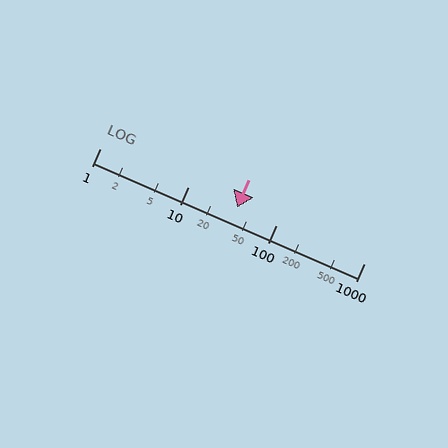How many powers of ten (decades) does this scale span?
The scale spans 3 decades, from 1 to 1000.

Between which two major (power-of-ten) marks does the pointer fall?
The pointer is between 10 and 100.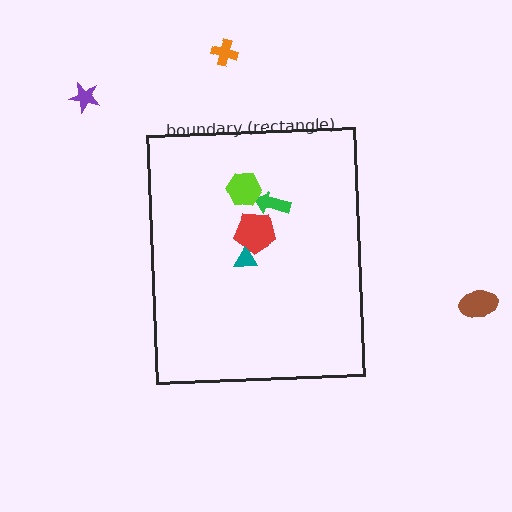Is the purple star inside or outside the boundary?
Outside.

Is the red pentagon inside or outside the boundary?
Inside.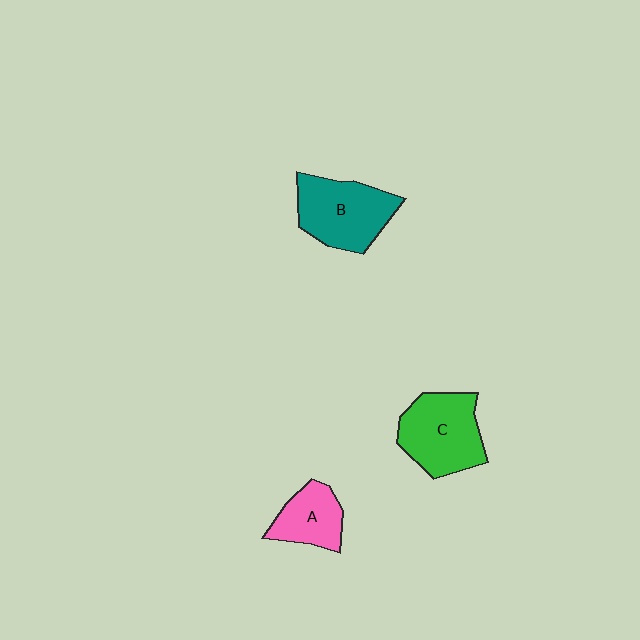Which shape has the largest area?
Shape B (teal).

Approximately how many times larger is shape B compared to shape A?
Approximately 1.6 times.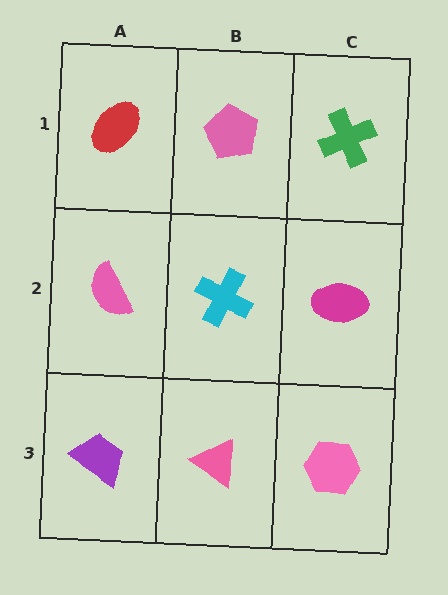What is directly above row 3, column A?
A pink semicircle.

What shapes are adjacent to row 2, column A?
A red ellipse (row 1, column A), a purple trapezoid (row 3, column A), a cyan cross (row 2, column B).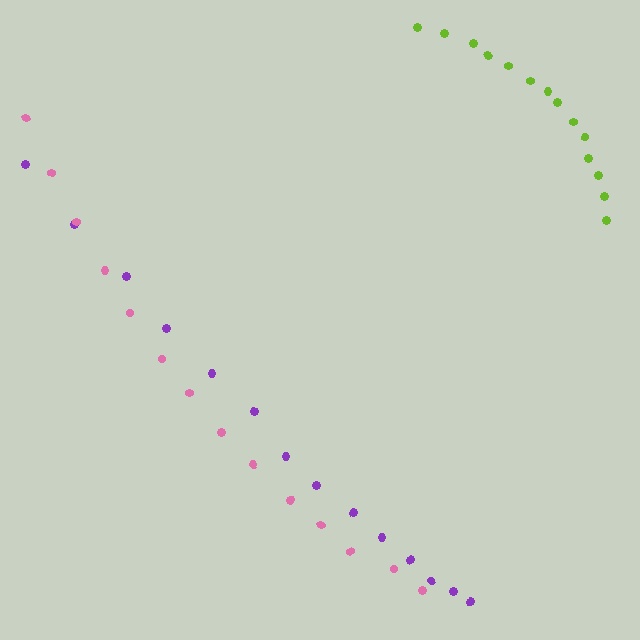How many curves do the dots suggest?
There are 3 distinct paths.